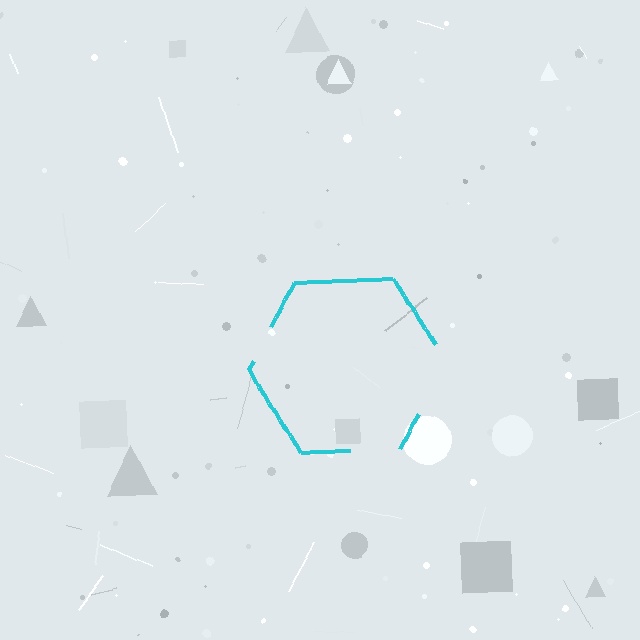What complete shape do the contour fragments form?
The contour fragments form a hexagon.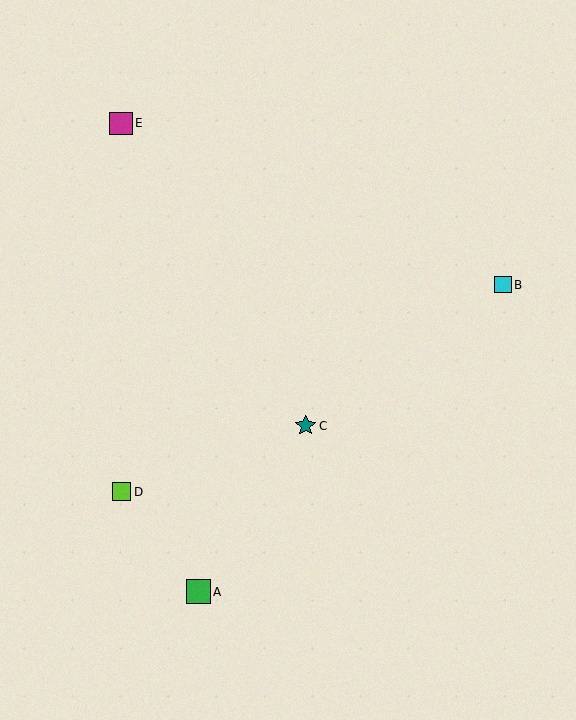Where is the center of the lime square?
The center of the lime square is at (122, 492).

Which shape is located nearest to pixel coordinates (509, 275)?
The cyan square (labeled B) at (503, 285) is nearest to that location.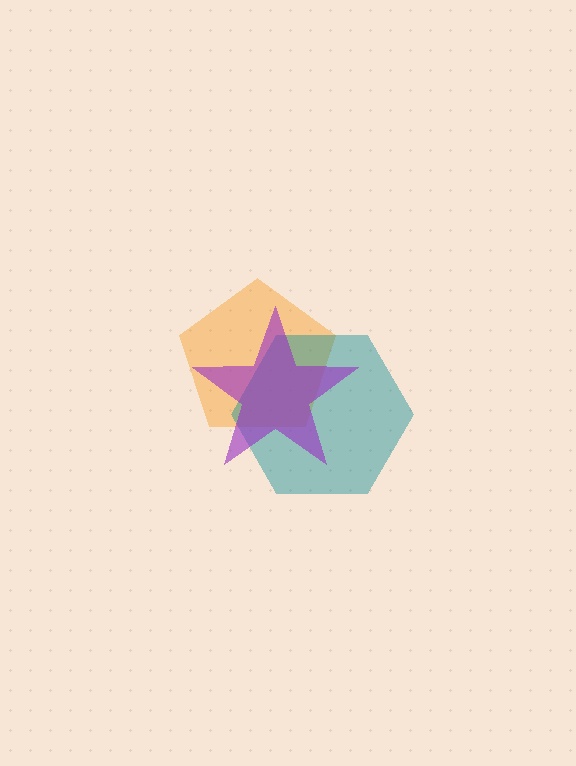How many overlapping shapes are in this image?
There are 3 overlapping shapes in the image.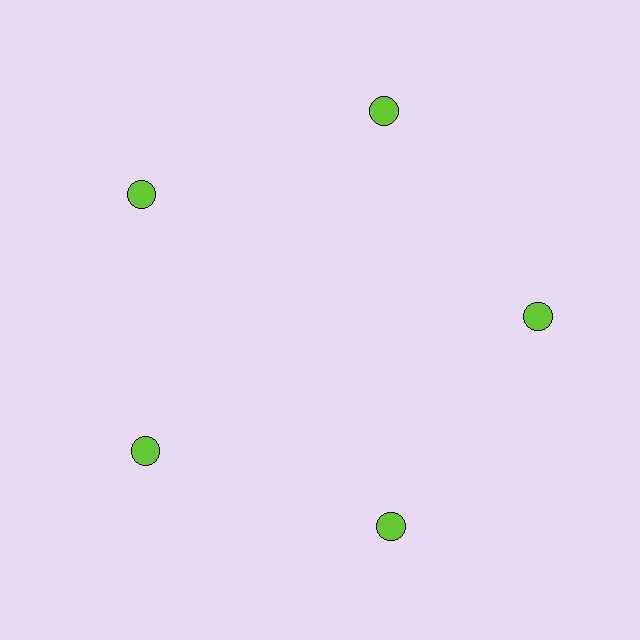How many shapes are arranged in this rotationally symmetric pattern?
There are 5 shapes, arranged in 5 groups of 1.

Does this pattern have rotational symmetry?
Yes, this pattern has 5-fold rotational symmetry. It looks the same after rotating 72 degrees around the center.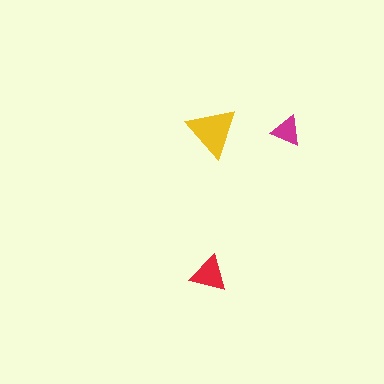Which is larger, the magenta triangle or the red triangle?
The red one.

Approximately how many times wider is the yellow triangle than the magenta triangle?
About 1.5 times wider.